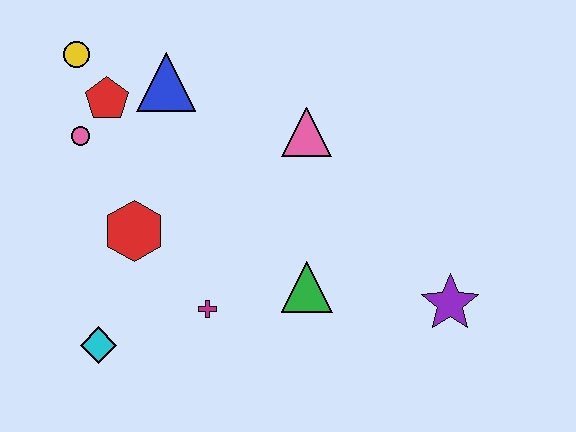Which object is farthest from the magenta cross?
The yellow circle is farthest from the magenta cross.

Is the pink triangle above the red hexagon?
Yes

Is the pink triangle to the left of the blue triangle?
No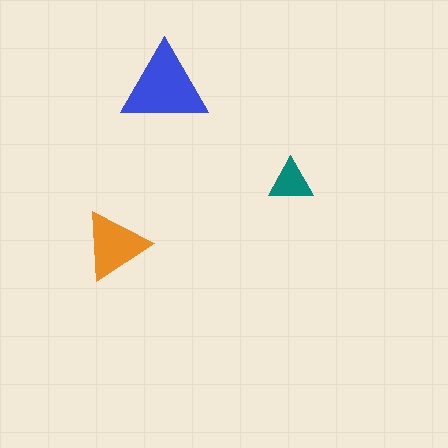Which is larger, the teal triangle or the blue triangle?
The blue one.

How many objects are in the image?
There are 3 objects in the image.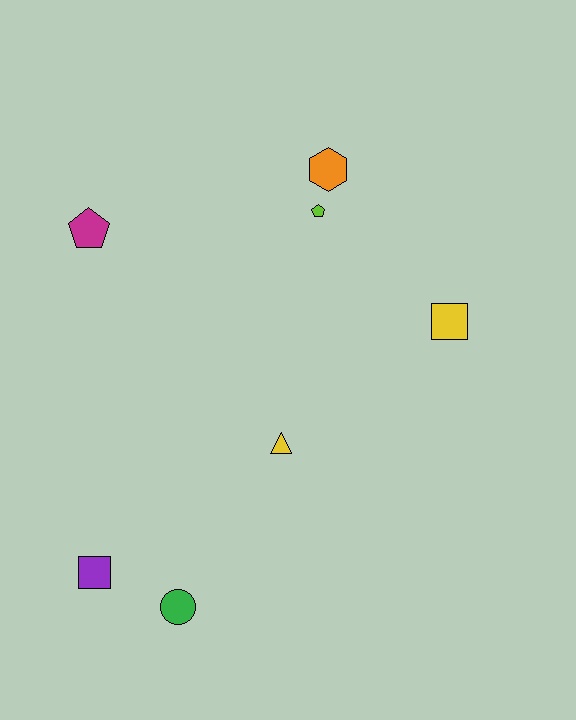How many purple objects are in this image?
There is 1 purple object.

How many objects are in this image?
There are 7 objects.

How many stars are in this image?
There are no stars.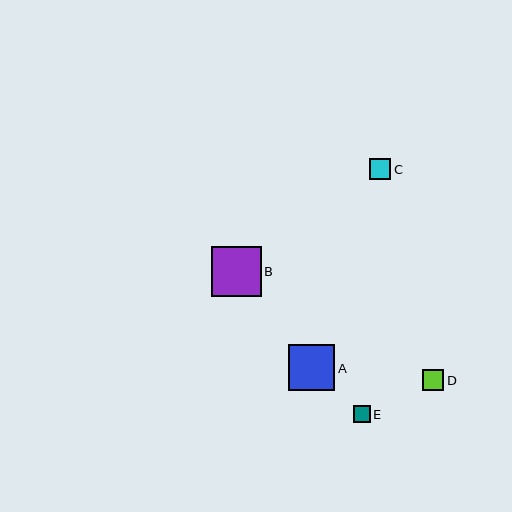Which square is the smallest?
Square E is the smallest with a size of approximately 17 pixels.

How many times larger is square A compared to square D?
Square A is approximately 2.2 times the size of square D.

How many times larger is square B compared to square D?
Square B is approximately 2.3 times the size of square D.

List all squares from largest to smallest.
From largest to smallest: B, A, D, C, E.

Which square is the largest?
Square B is the largest with a size of approximately 49 pixels.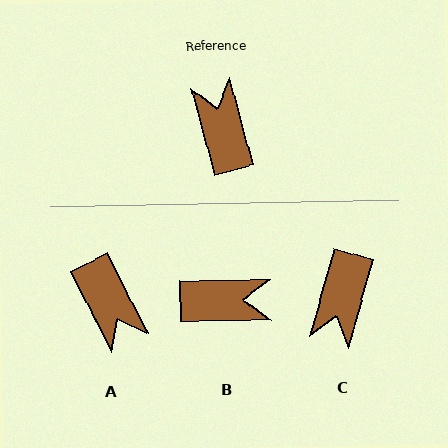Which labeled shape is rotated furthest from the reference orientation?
A, about 168 degrees away.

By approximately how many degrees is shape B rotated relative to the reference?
Approximately 105 degrees clockwise.